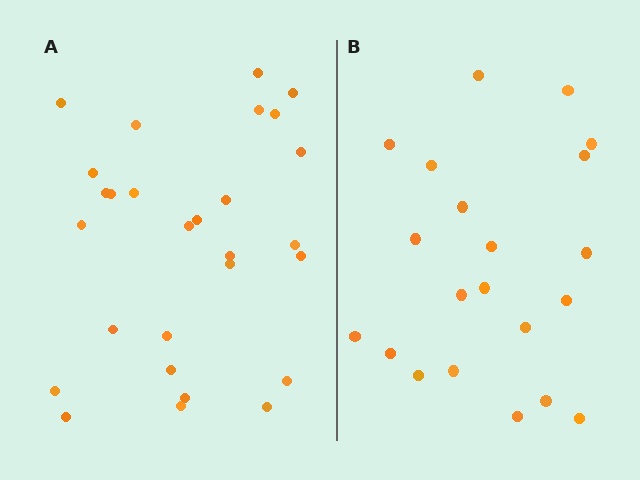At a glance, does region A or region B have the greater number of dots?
Region A (the left region) has more dots.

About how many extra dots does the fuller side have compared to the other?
Region A has roughly 8 or so more dots than region B.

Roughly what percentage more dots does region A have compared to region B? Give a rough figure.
About 35% more.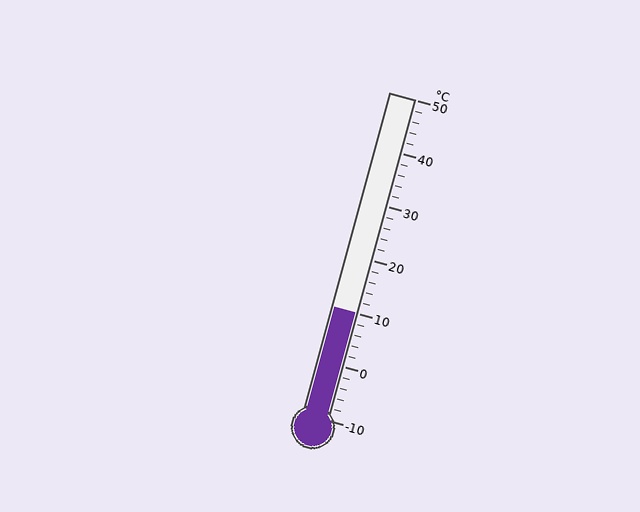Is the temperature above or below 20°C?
The temperature is below 20°C.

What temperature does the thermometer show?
The thermometer shows approximately 10°C.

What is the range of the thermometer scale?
The thermometer scale ranges from -10°C to 50°C.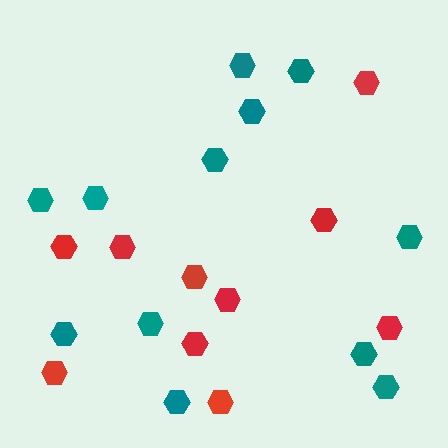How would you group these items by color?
There are 2 groups: one group of red hexagons (10) and one group of teal hexagons (12).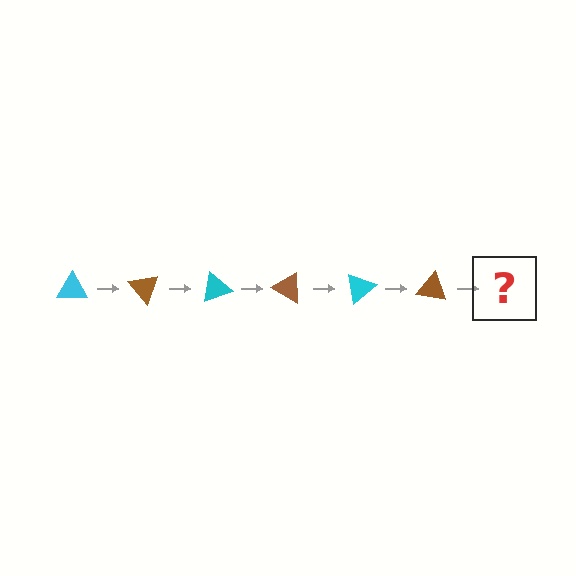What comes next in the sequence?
The next element should be a cyan triangle, rotated 300 degrees from the start.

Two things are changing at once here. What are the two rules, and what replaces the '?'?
The two rules are that it rotates 50 degrees each step and the color cycles through cyan and brown. The '?' should be a cyan triangle, rotated 300 degrees from the start.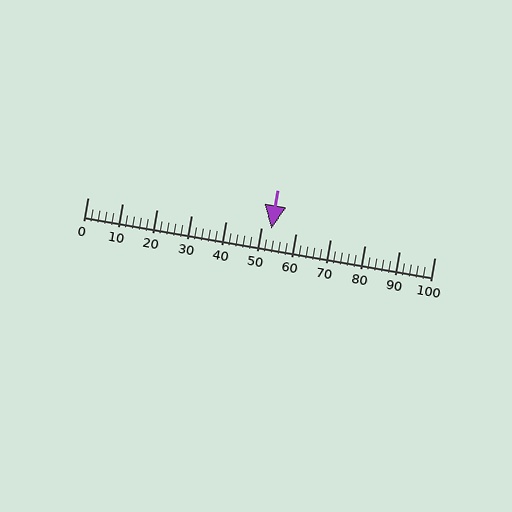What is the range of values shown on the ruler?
The ruler shows values from 0 to 100.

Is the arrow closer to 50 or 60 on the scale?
The arrow is closer to 50.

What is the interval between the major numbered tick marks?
The major tick marks are spaced 10 units apart.